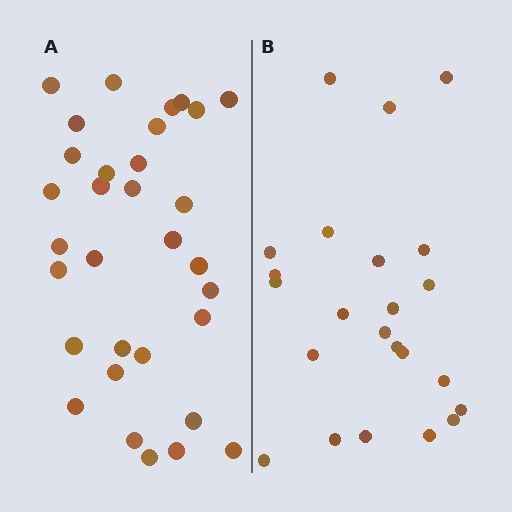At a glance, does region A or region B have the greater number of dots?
Region A (the left region) has more dots.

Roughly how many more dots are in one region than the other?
Region A has roughly 8 or so more dots than region B.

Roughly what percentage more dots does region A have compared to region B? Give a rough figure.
About 40% more.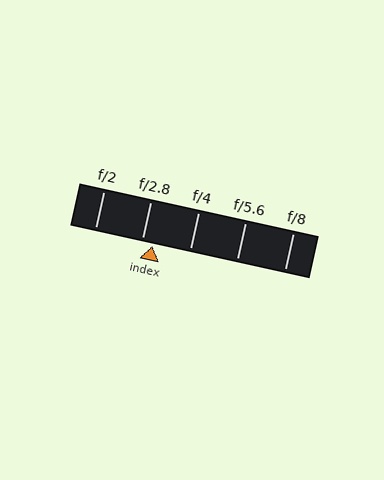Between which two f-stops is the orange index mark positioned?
The index mark is between f/2.8 and f/4.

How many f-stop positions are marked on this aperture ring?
There are 5 f-stop positions marked.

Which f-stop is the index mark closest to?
The index mark is closest to f/2.8.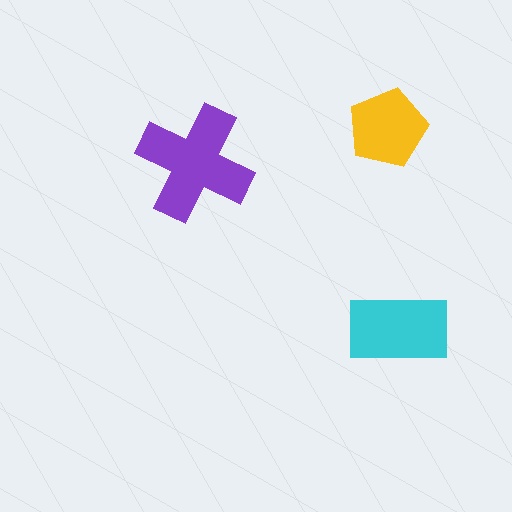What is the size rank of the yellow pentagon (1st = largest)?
3rd.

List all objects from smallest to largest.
The yellow pentagon, the cyan rectangle, the purple cross.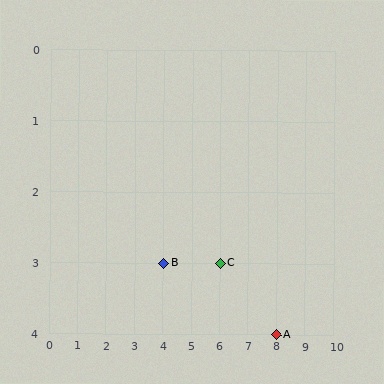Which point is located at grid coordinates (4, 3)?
Point B is at (4, 3).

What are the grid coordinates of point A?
Point A is at grid coordinates (8, 4).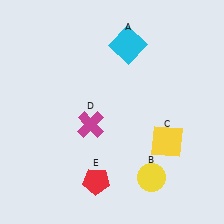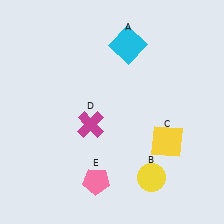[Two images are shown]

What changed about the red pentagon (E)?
In Image 1, E is red. In Image 2, it changed to pink.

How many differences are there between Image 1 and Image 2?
There is 1 difference between the two images.